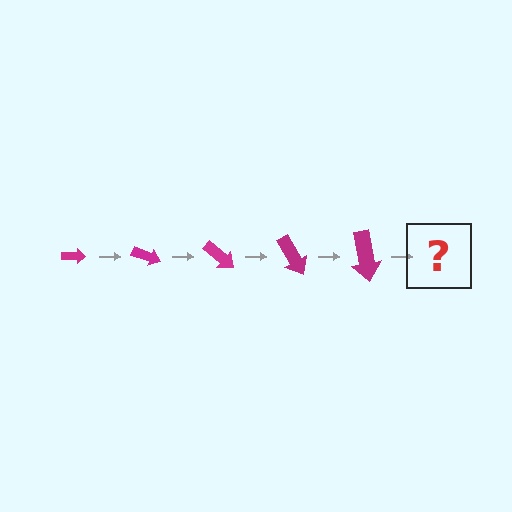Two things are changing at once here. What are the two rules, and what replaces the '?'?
The two rules are that the arrow grows larger each step and it rotates 20 degrees each step. The '?' should be an arrow, larger than the previous one and rotated 100 degrees from the start.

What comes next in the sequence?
The next element should be an arrow, larger than the previous one and rotated 100 degrees from the start.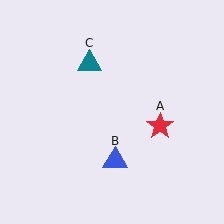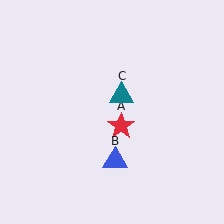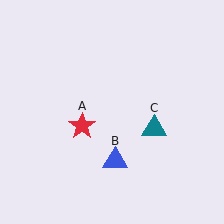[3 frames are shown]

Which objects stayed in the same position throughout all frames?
Blue triangle (object B) remained stationary.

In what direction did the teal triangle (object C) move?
The teal triangle (object C) moved down and to the right.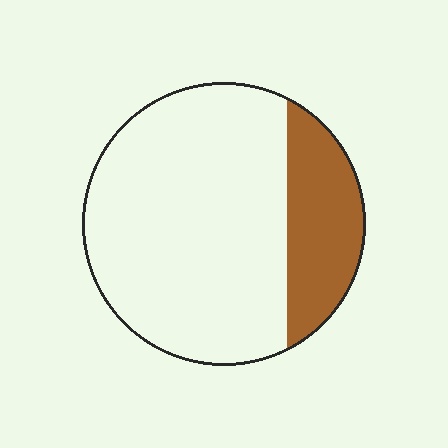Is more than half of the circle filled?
No.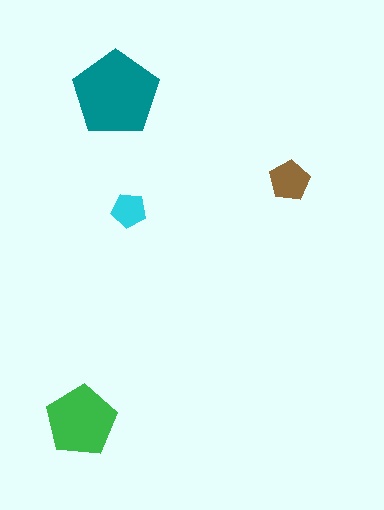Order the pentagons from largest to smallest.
the teal one, the green one, the brown one, the cyan one.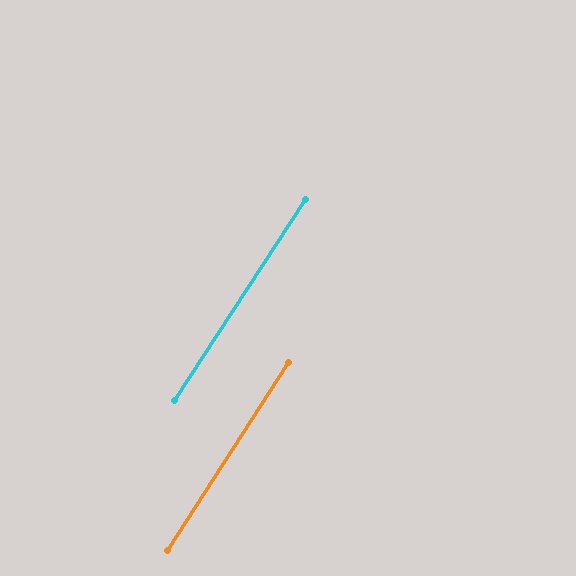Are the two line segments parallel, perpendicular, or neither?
Parallel — their directions differ by only 0.5°.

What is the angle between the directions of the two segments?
Approximately 0 degrees.